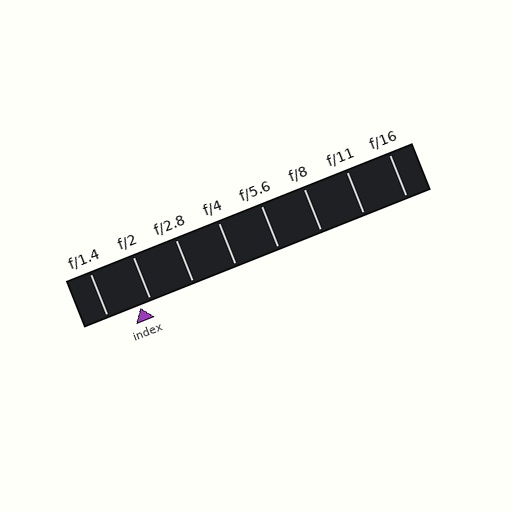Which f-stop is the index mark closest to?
The index mark is closest to f/2.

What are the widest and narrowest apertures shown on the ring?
The widest aperture shown is f/1.4 and the narrowest is f/16.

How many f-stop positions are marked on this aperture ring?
There are 8 f-stop positions marked.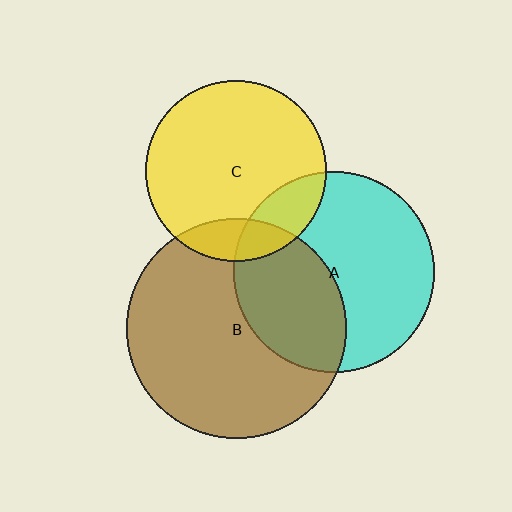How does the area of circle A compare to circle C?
Approximately 1.2 times.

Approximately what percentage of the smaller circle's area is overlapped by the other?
Approximately 40%.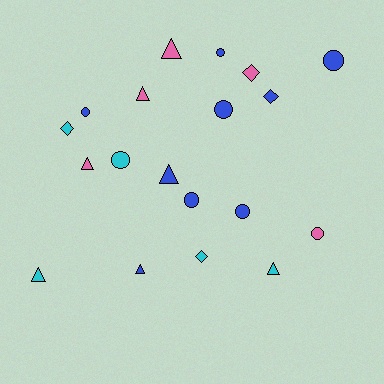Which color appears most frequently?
Blue, with 9 objects.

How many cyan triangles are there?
There are 2 cyan triangles.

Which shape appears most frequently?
Circle, with 8 objects.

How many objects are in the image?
There are 19 objects.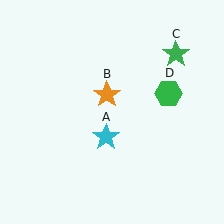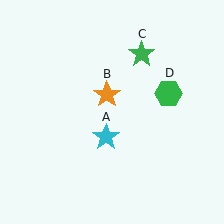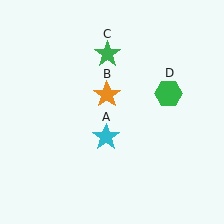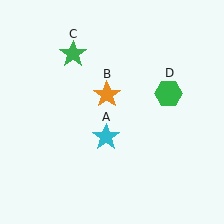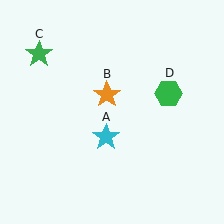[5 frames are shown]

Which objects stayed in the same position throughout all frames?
Cyan star (object A) and orange star (object B) and green hexagon (object D) remained stationary.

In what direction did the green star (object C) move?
The green star (object C) moved left.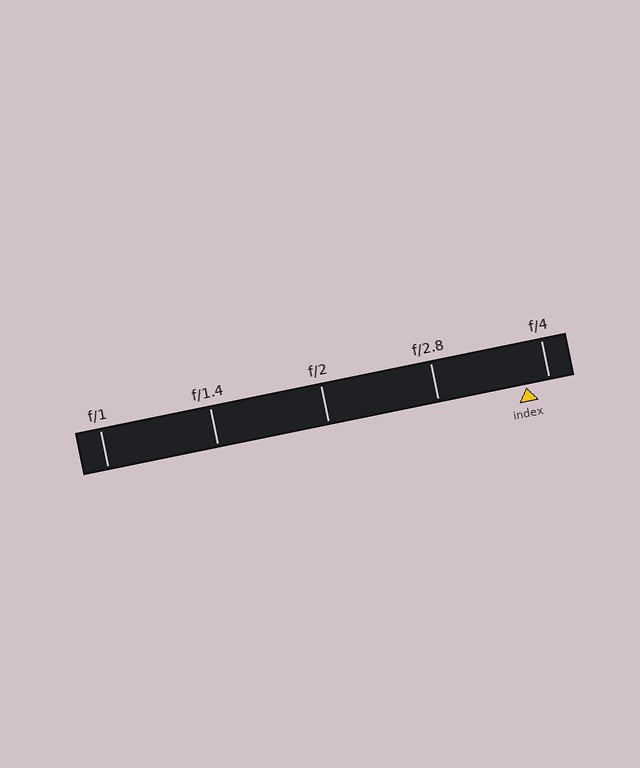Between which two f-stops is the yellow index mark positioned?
The index mark is between f/2.8 and f/4.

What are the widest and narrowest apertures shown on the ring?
The widest aperture shown is f/1 and the narrowest is f/4.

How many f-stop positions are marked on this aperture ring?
There are 5 f-stop positions marked.